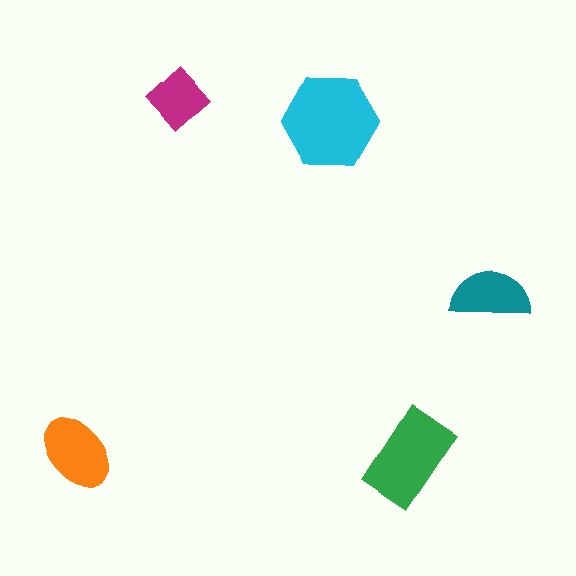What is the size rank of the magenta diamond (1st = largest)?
5th.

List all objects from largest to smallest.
The cyan hexagon, the green rectangle, the orange ellipse, the teal semicircle, the magenta diamond.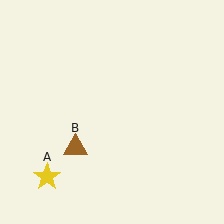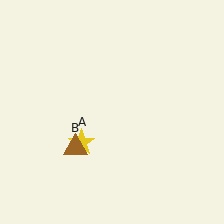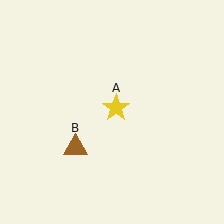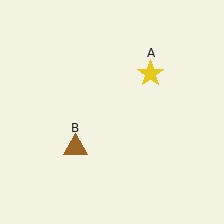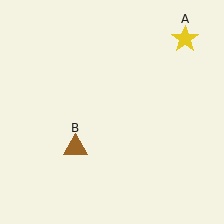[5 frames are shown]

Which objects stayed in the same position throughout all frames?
Brown triangle (object B) remained stationary.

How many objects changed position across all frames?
1 object changed position: yellow star (object A).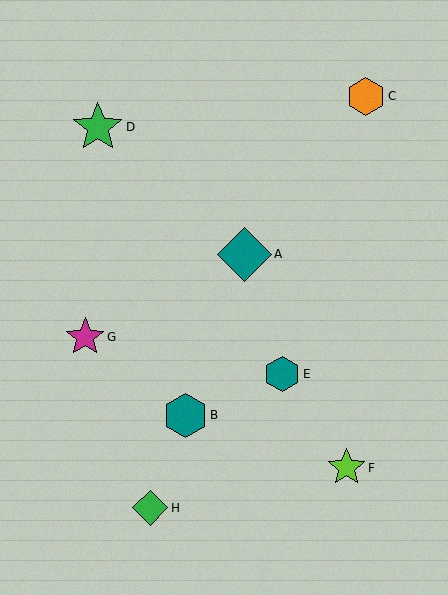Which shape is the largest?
The teal diamond (labeled A) is the largest.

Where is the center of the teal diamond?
The center of the teal diamond is at (244, 254).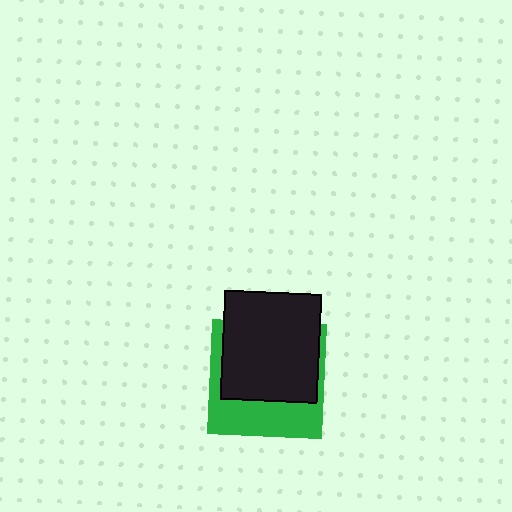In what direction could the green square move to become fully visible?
The green square could move down. That would shift it out from behind the black rectangle entirely.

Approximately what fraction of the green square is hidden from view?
Roughly 60% of the green square is hidden behind the black rectangle.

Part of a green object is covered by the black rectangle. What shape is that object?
It is a square.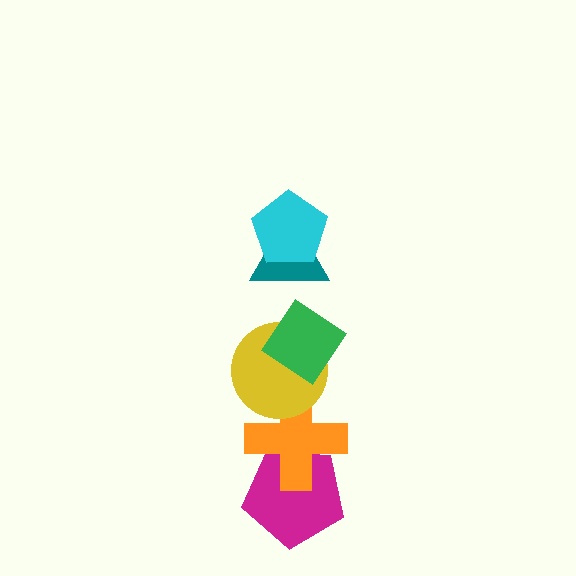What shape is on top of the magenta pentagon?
The orange cross is on top of the magenta pentagon.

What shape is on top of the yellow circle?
The green diamond is on top of the yellow circle.